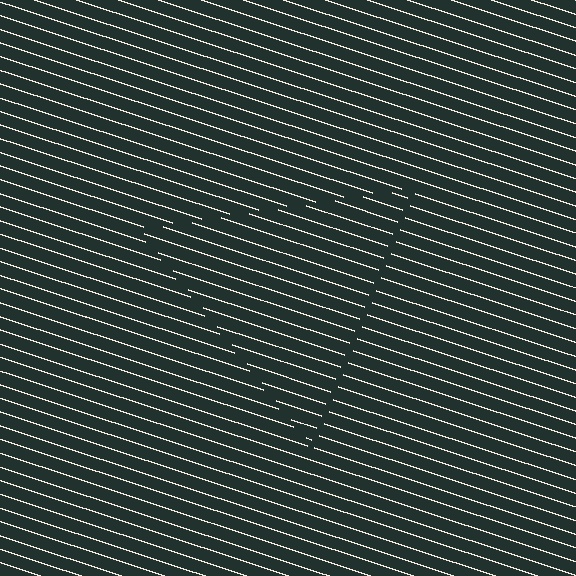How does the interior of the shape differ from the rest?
The interior of the shape contains the same grating, shifted by half a period — the contour is defined by the phase discontinuity where line-ends from the inner and outer gratings abut.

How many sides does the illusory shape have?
3 sides — the line-ends trace a triangle.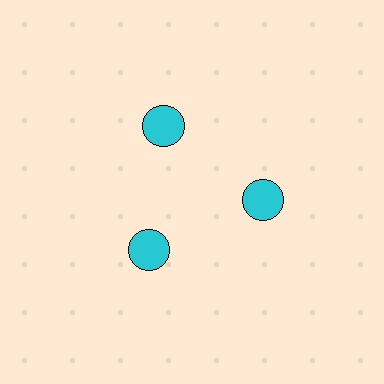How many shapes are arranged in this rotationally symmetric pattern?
There are 3 shapes, arranged in 3 groups of 1.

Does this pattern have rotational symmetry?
Yes, this pattern has 3-fold rotational symmetry. It looks the same after rotating 120 degrees around the center.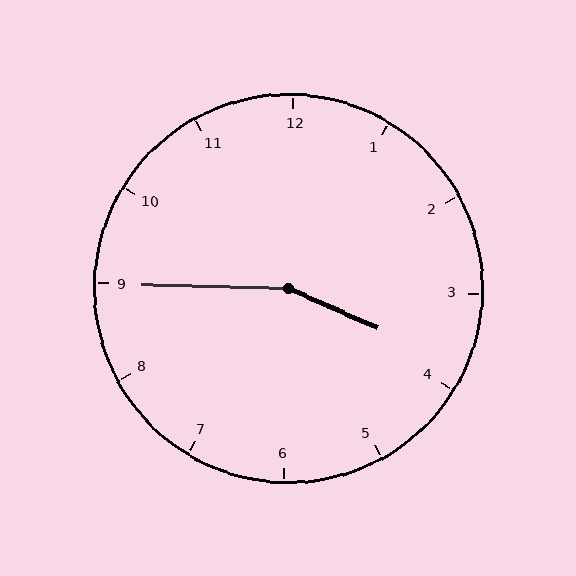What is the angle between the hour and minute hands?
Approximately 158 degrees.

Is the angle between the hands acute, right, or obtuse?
It is obtuse.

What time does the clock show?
3:45.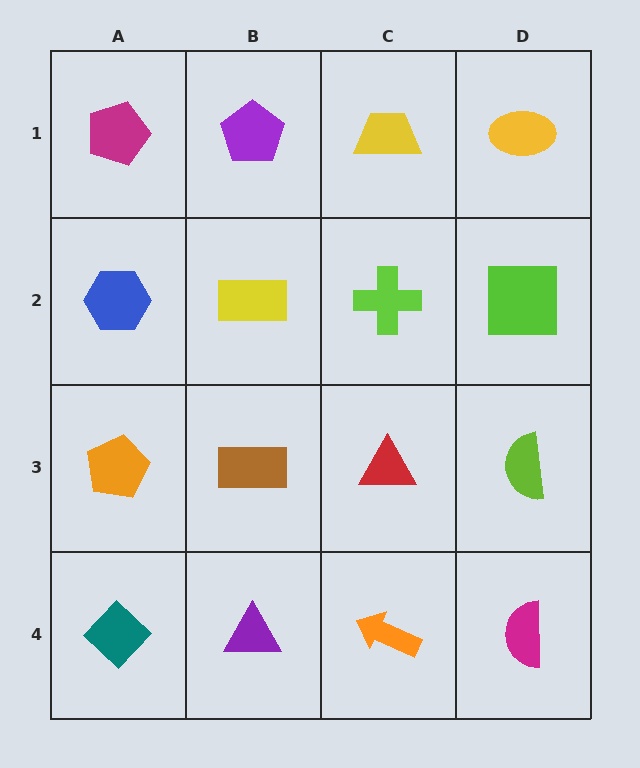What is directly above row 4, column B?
A brown rectangle.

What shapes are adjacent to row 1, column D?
A lime square (row 2, column D), a yellow trapezoid (row 1, column C).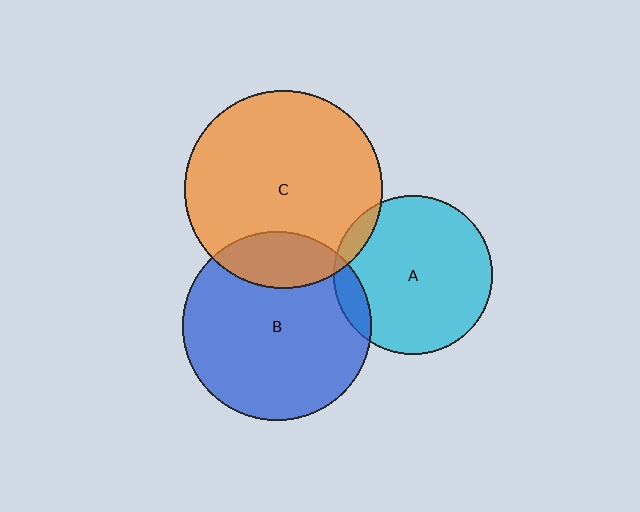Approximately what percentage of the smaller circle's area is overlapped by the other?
Approximately 20%.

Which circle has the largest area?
Circle C (orange).